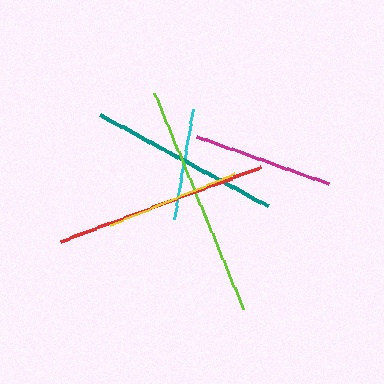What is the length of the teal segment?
The teal segment is approximately 190 pixels long.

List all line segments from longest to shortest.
From longest to shortest: lime, red, teal, magenta, yellow, cyan.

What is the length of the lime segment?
The lime segment is approximately 233 pixels long.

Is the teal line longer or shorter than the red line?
The red line is longer than the teal line.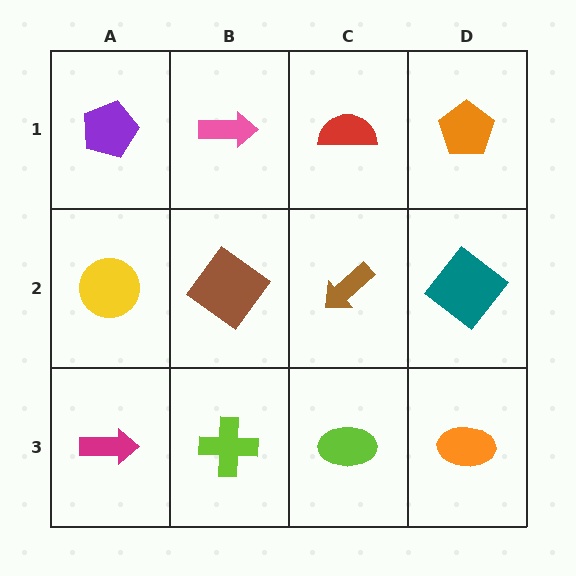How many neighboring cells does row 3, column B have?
3.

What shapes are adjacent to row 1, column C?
A brown arrow (row 2, column C), a pink arrow (row 1, column B), an orange pentagon (row 1, column D).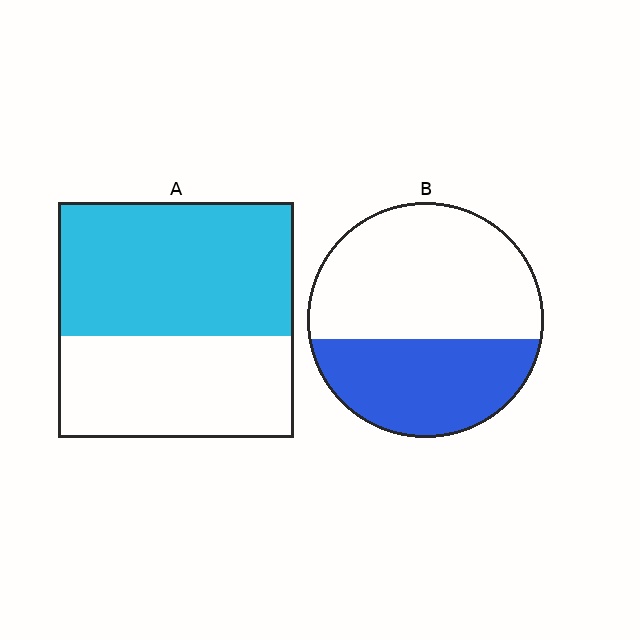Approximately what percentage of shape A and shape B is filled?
A is approximately 55% and B is approximately 40%.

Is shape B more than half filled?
No.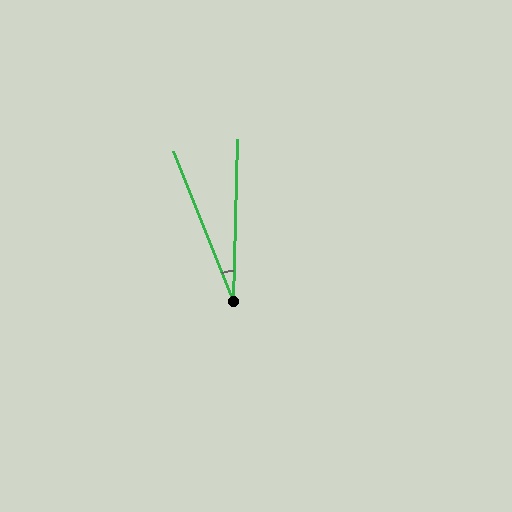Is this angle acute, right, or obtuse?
It is acute.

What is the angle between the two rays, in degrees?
Approximately 23 degrees.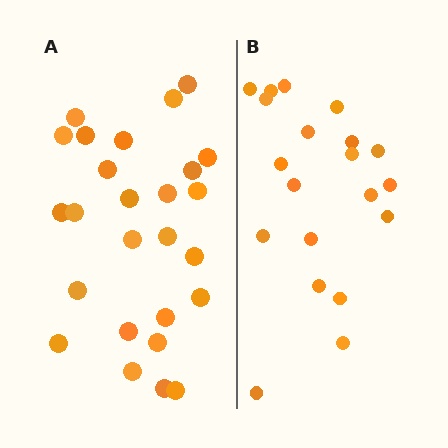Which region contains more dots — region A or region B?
Region A (the left region) has more dots.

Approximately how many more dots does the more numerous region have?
Region A has about 6 more dots than region B.